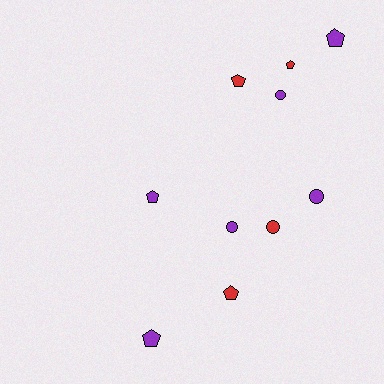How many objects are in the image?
There are 10 objects.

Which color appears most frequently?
Purple, with 6 objects.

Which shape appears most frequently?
Pentagon, with 6 objects.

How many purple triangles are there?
There are no purple triangles.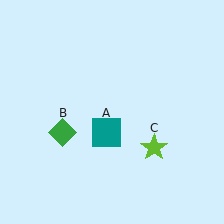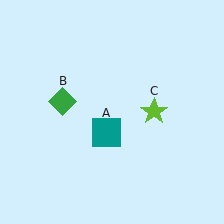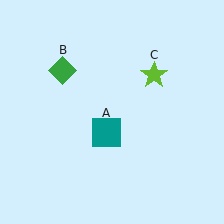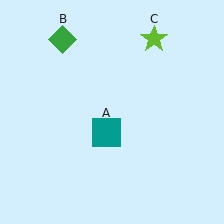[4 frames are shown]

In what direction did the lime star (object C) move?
The lime star (object C) moved up.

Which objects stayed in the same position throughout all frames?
Teal square (object A) remained stationary.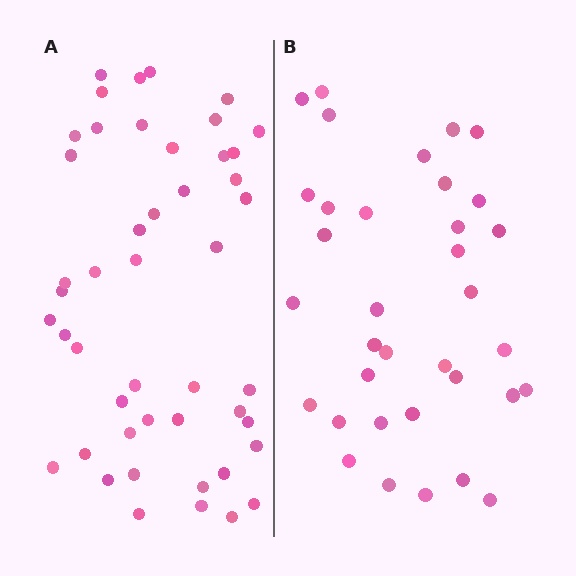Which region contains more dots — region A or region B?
Region A (the left region) has more dots.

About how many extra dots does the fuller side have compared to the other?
Region A has roughly 12 or so more dots than region B.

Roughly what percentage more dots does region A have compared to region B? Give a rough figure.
About 35% more.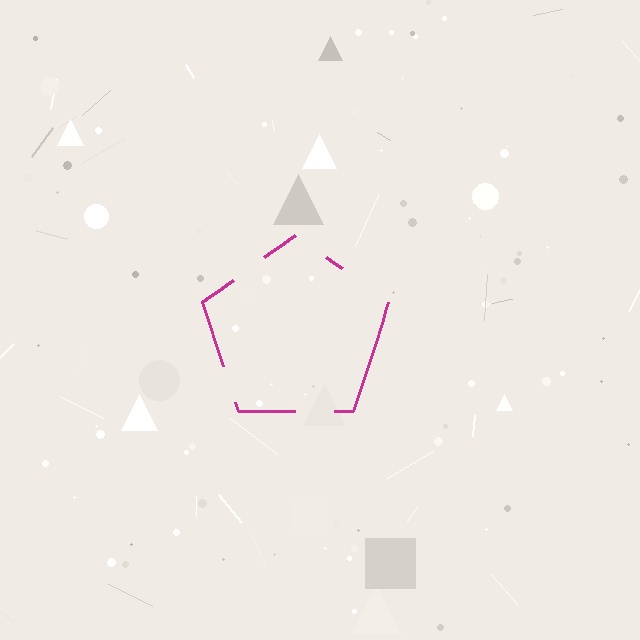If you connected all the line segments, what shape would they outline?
They would outline a pentagon.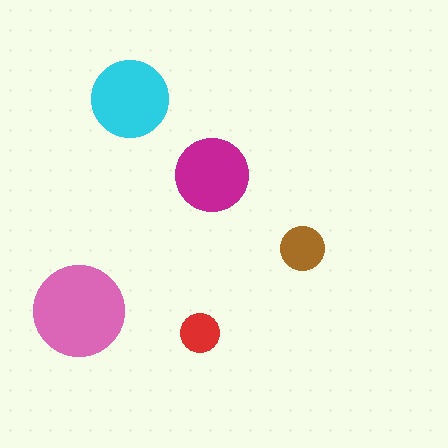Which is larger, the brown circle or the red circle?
The brown one.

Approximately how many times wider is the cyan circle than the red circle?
About 2 times wider.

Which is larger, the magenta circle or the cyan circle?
The cyan one.